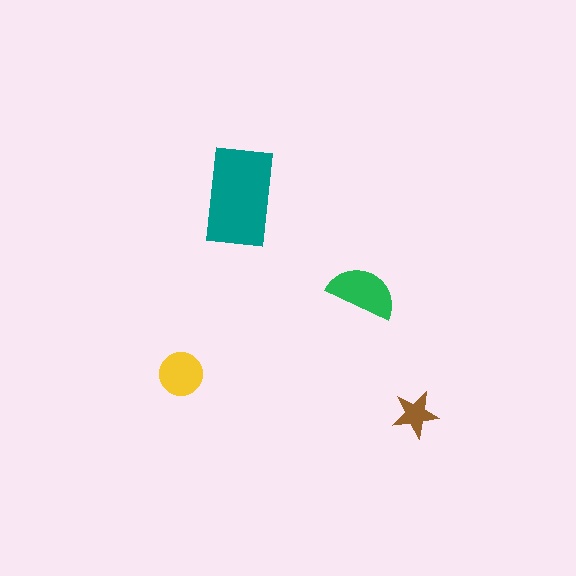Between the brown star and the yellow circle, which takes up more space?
The yellow circle.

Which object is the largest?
The teal rectangle.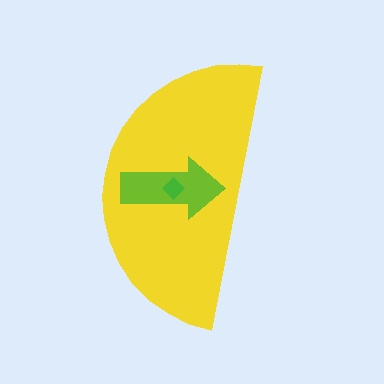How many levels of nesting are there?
3.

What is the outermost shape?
The yellow semicircle.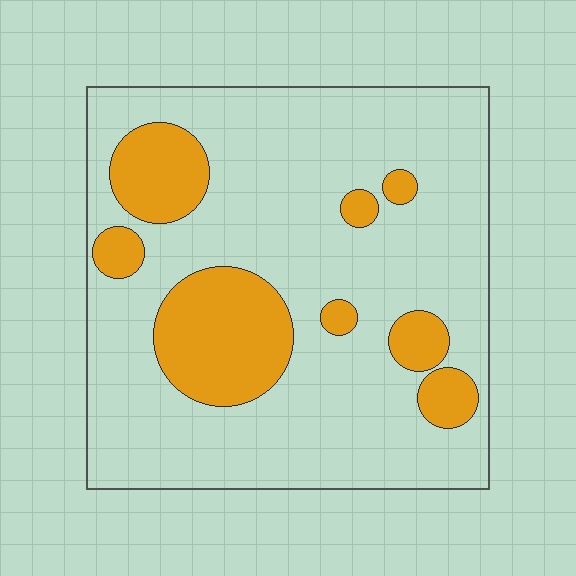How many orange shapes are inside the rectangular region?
8.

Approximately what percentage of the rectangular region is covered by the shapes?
Approximately 20%.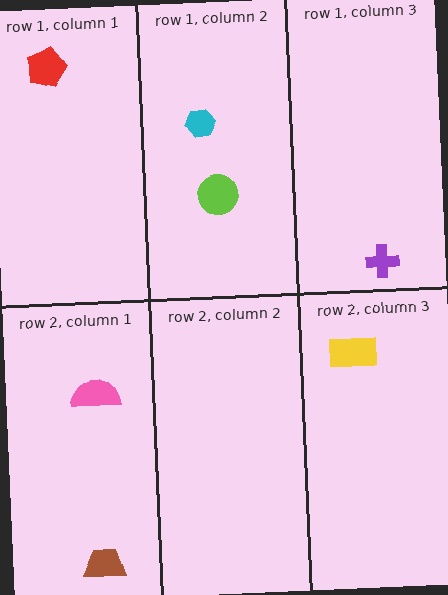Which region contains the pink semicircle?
The row 2, column 1 region.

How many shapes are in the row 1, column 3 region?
1.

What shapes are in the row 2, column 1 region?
The brown trapezoid, the pink semicircle.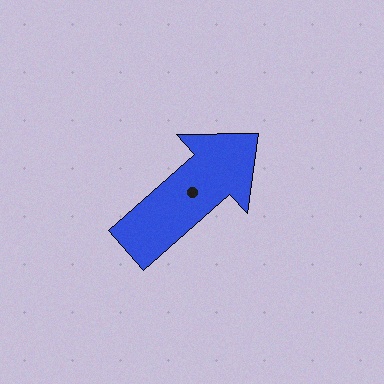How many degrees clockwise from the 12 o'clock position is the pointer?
Approximately 48 degrees.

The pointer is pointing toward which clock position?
Roughly 2 o'clock.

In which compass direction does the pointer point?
Northeast.